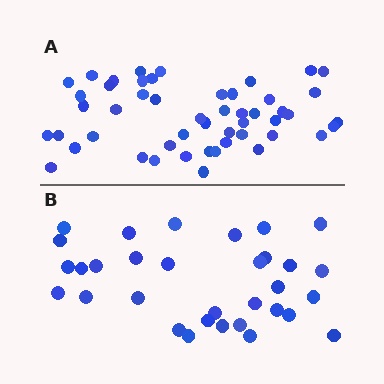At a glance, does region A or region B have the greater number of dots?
Region A (the top region) has more dots.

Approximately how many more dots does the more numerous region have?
Region A has approximately 20 more dots than region B.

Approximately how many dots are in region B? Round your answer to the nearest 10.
About 30 dots. (The exact count is 32, which rounds to 30.)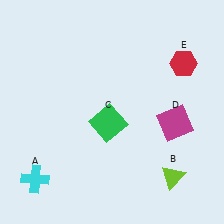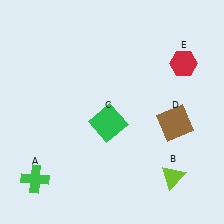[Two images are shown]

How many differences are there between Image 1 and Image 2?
There are 2 differences between the two images.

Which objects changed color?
A changed from cyan to green. D changed from magenta to brown.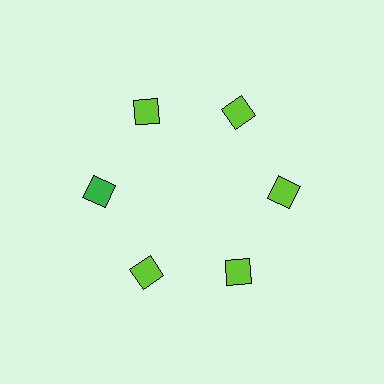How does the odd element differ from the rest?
It has a different color: green instead of lime.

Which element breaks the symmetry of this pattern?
The green diamond at roughly the 9 o'clock position breaks the symmetry. All other shapes are lime diamonds.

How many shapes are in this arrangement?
There are 6 shapes arranged in a ring pattern.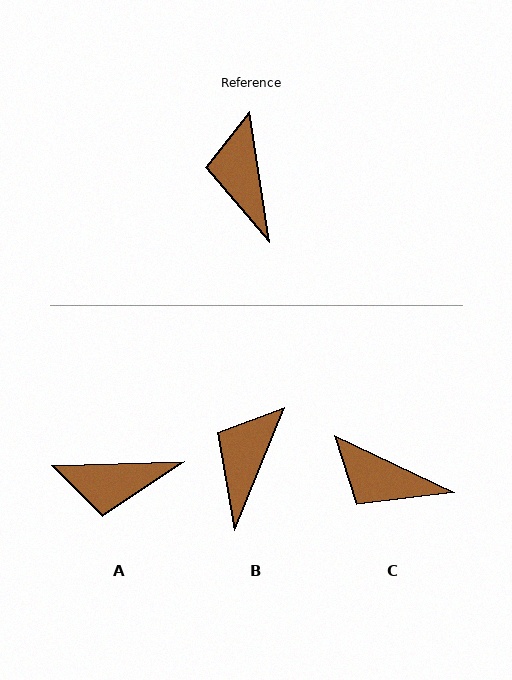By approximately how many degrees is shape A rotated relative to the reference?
Approximately 83 degrees counter-clockwise.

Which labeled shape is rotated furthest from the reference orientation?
A, about 83 degrees away.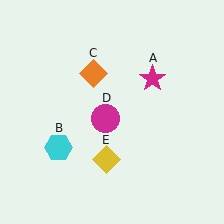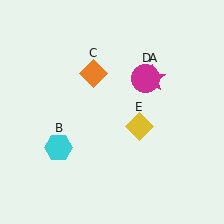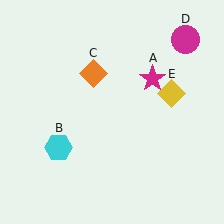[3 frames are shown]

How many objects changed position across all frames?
2 objects changed position: magenta circle (object D), yellow diamond (object E).